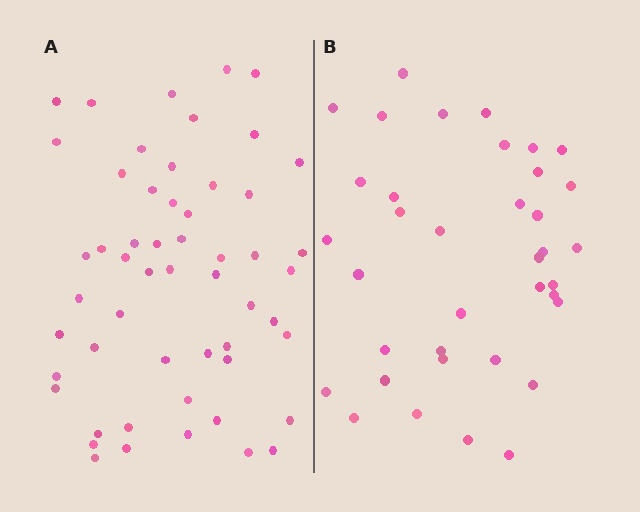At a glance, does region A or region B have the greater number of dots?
Region A (the left region) has more dots.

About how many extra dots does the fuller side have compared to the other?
Region A has approximately 15 more dots than region B.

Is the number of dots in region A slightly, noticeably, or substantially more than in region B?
Region A has substantially more. The ratio is roughly 1.5 to 1.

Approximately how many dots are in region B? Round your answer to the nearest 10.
About 40 dots. (The exact count is 37, which rounds to 40.)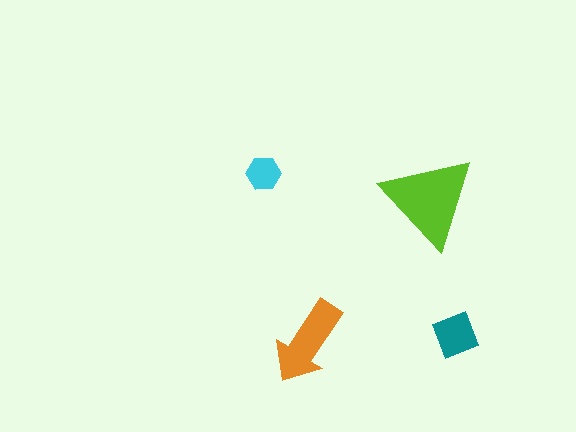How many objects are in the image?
There are 4 objects in the image.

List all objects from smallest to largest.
The cyan hexagon, the teal square, the orange arrow, the lime triangle.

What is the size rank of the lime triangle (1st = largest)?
1st.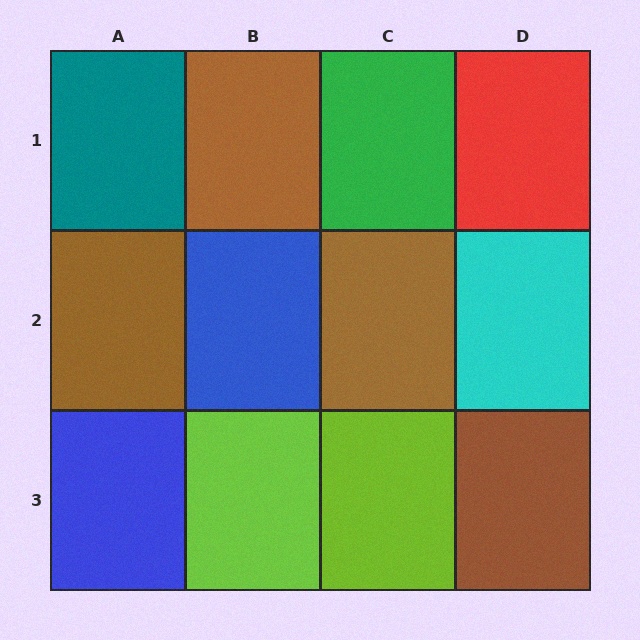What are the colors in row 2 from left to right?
Brown, blue, brown, cyan.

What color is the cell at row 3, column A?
Blue.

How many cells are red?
1 cell is red.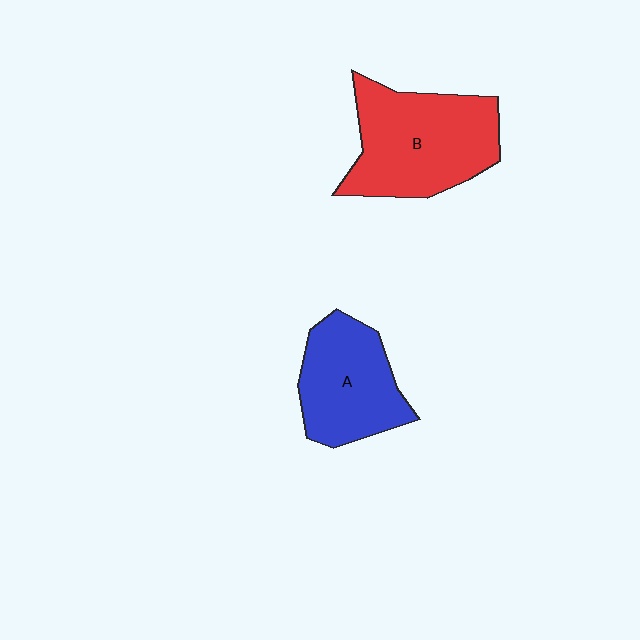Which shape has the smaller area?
Shape A (blue).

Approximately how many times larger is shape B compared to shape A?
Approximately 1.3 times.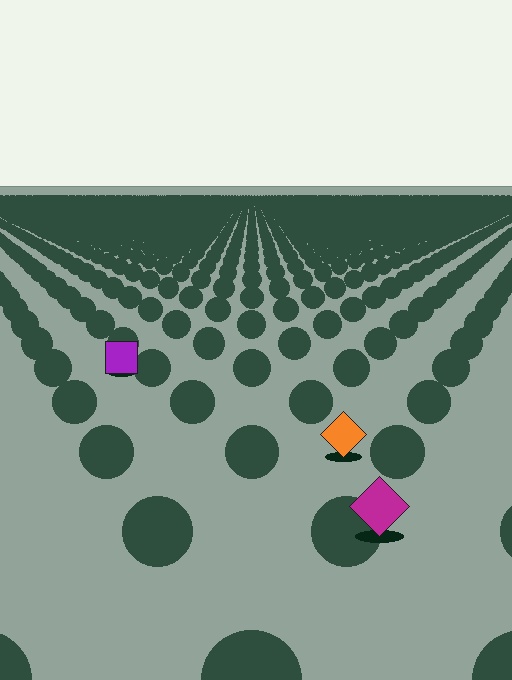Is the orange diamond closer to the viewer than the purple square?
Yes. The orange diamond is closer — you can tell from the texture gradient: the ground texture is coarser near it.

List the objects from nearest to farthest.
From nearest to farthest: the magenta diamond, the orange diamond, the purple square.